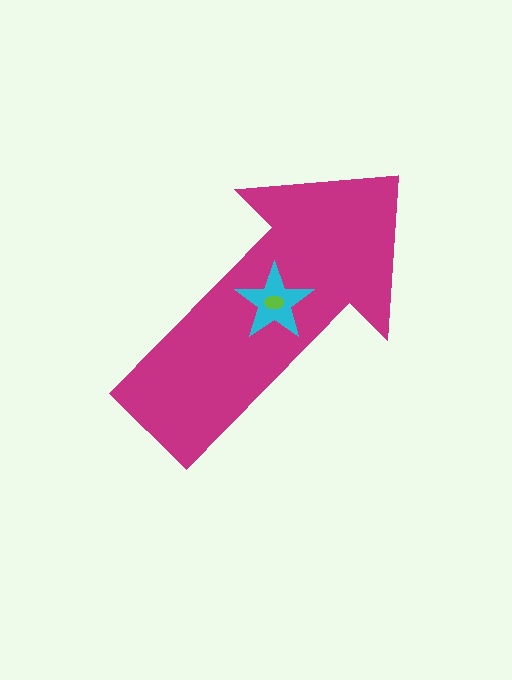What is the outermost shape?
The magenta arrow.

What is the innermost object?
The lime ellipse.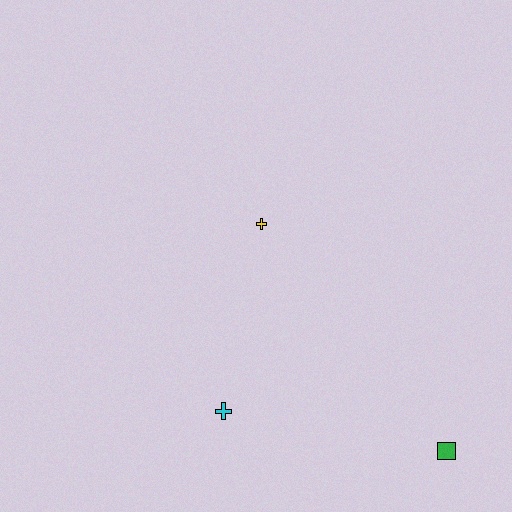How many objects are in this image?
There are 3 objects.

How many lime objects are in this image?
There are no lime objects.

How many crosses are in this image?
There are 2 crosses.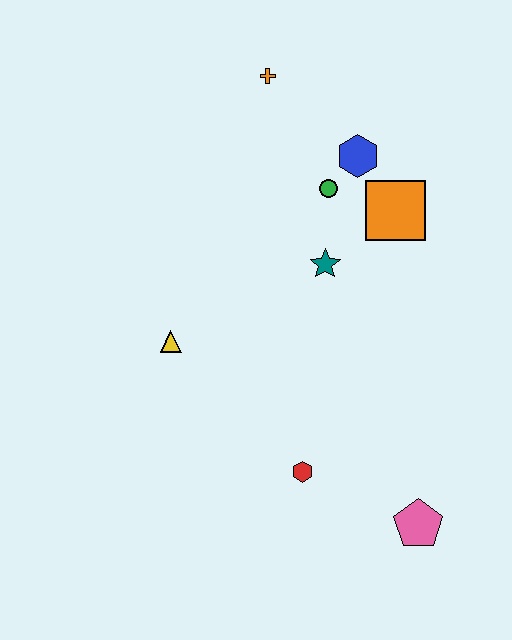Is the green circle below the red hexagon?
No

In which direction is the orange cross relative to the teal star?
The orange cross is above the teal star.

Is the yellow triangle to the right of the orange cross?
No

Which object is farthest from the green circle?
The pink pentagon is farthest from the green circle.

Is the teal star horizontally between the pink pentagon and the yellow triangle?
Yes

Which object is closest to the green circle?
The blue hexagon is closest to the green circle.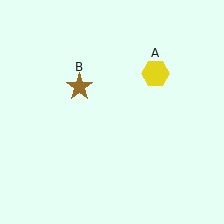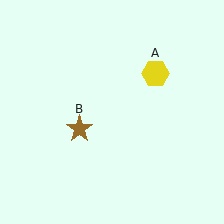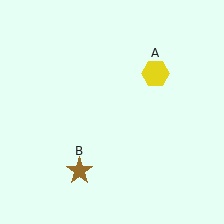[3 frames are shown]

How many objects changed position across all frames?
1 object changed position: brown star (object B).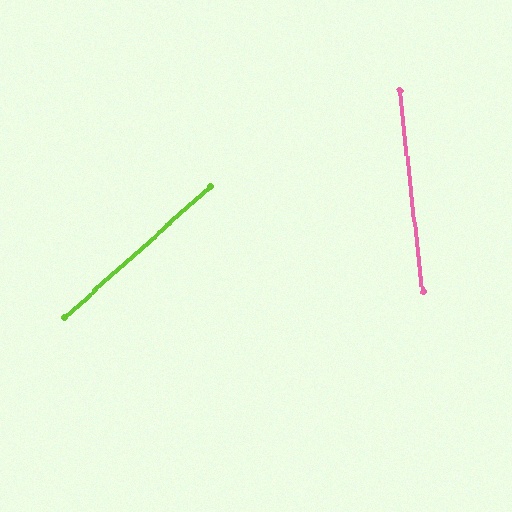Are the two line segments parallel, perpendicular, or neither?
Neither parallel nor perpendicular — they differ by about 55°.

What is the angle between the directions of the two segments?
Approximately 55 degrees.